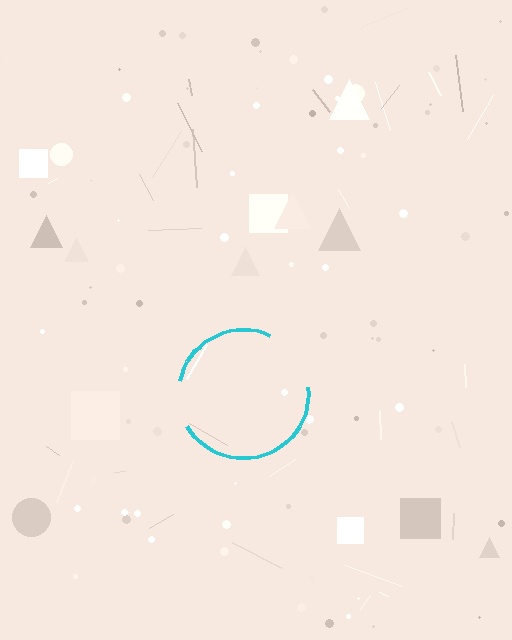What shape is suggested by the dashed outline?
The dashed outline suggests a circle.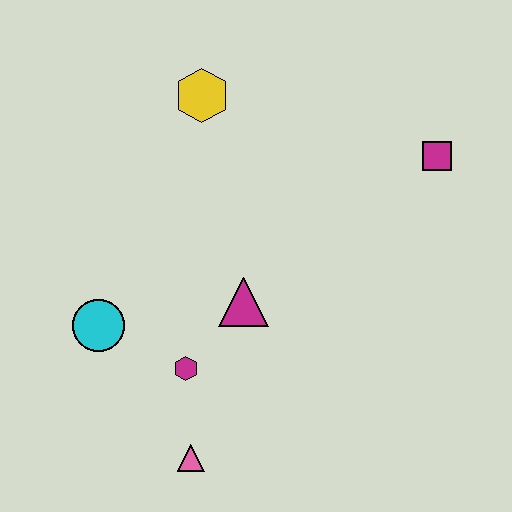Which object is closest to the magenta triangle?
The magenta hexagon is closest to the magenta triangle.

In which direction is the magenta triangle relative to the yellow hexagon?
The magenta triangle is below the yellow hexagon.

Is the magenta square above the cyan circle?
Yes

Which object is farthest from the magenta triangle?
The magenta square is farthest from the magenta triangle.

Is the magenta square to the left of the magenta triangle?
No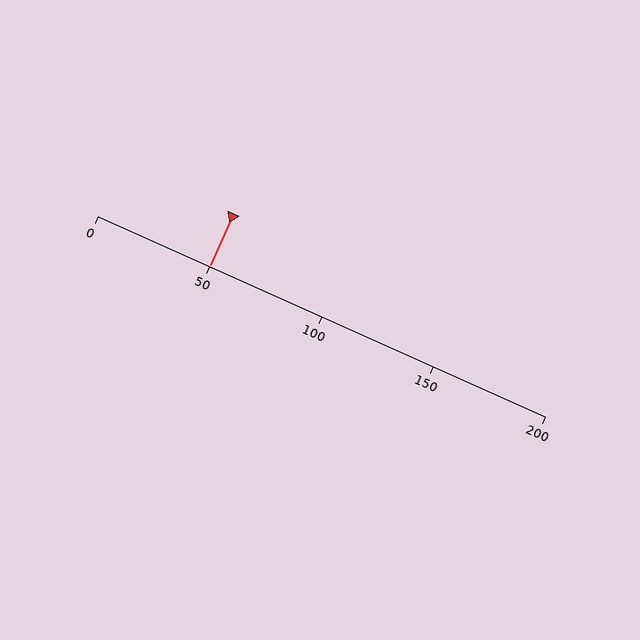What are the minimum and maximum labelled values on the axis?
The axis runs from 0 to 200.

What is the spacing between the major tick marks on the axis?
The major ticks are spaced 50 apart.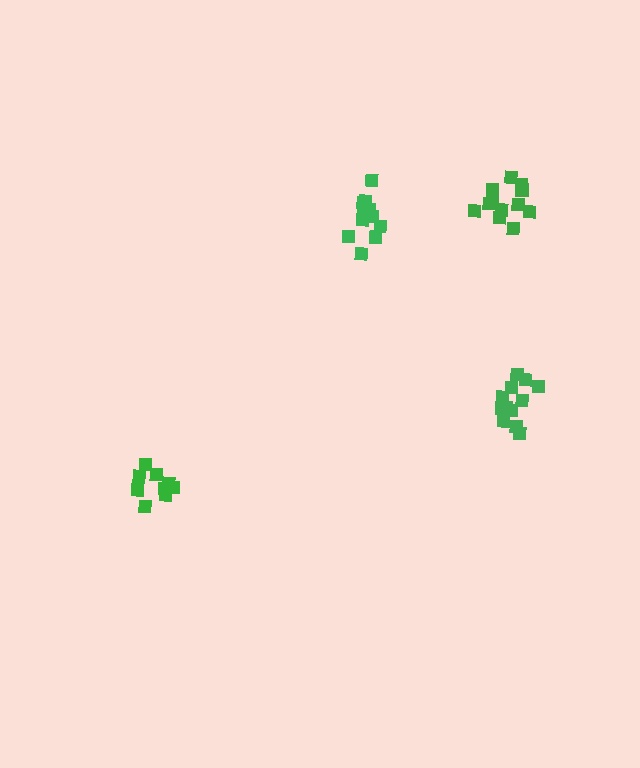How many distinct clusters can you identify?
There are 4 distinct clusters.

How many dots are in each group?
Group 1: 12 dots, Group 2: 12 dots, Group 3: 13 dots, Group 4: 9 dots (46 total).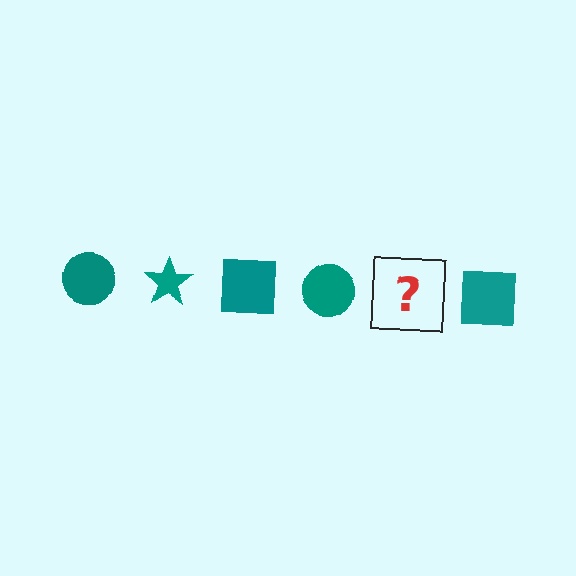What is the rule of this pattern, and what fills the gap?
The rule is that the pattern cycles through circle, star, square shapes in teal. The gap should be filled with a teal star.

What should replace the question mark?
The question mark should be replaced with a teal star.